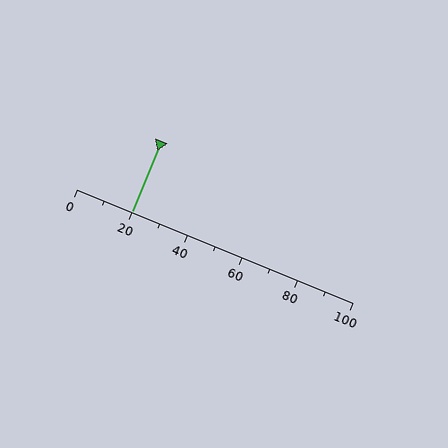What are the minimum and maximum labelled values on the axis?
The axis runs from 0 to 100.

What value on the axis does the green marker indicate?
The marker indicates approximately 20.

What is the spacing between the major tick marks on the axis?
The major ticks are spaced 20 apart.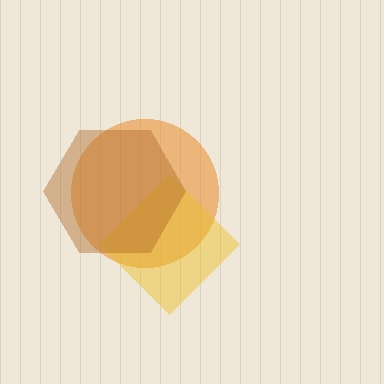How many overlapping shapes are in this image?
There are 3 overlapping shapes in the image.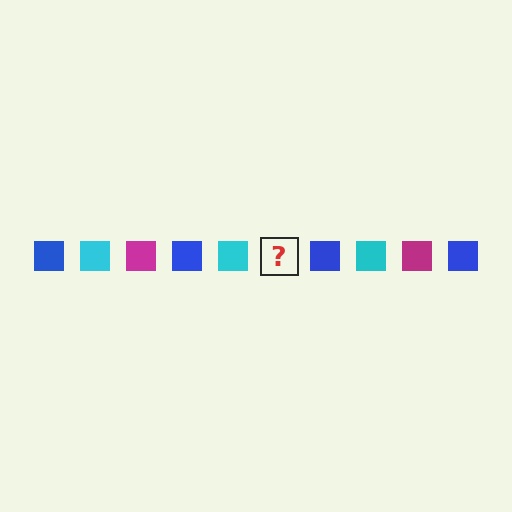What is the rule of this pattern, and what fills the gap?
The rule is that the pattern cycles through blue, cyan, magenta squares. The gap should be filled with a magenta square.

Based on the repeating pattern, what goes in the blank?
The blank should be a magenta square.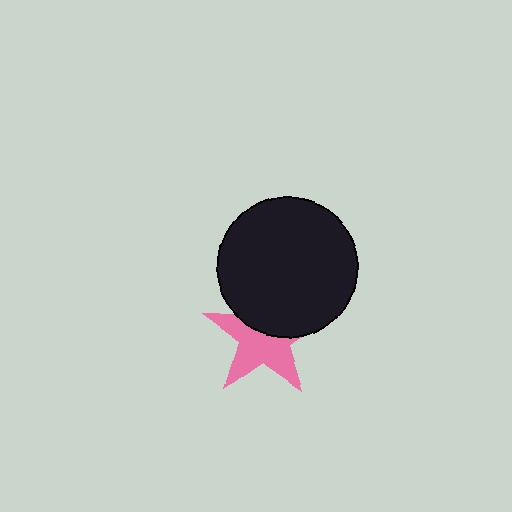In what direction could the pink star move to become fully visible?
The pink star could move down. That would shift it out from behind the black circle entirely.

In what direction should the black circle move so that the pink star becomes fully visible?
The black circle should move up. That is the shortest direction to clear the overlap and leave the pink star fully visible.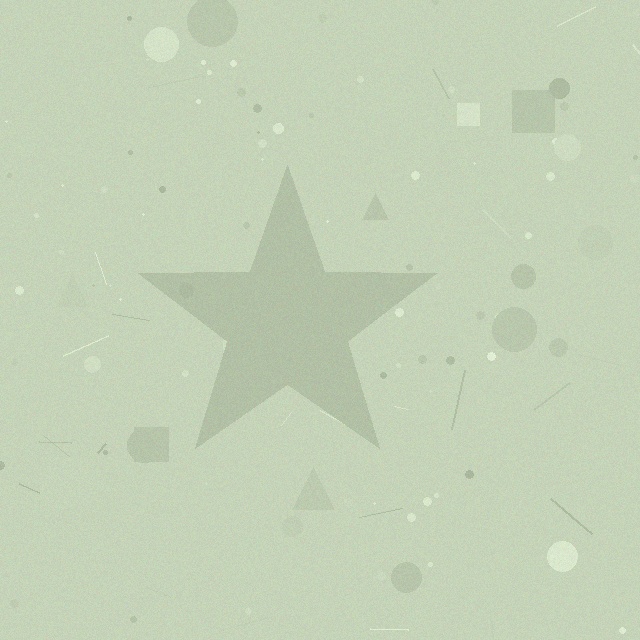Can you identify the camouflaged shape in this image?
The camouflaged shape is a star.